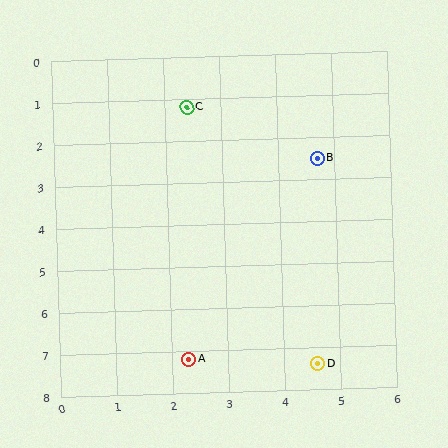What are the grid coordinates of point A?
Point A is at approximately (2.3, 7.2).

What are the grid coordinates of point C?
Point C is at approximately (2.4, 1.2).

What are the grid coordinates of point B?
Point B is at approximately (4.7, 2.5).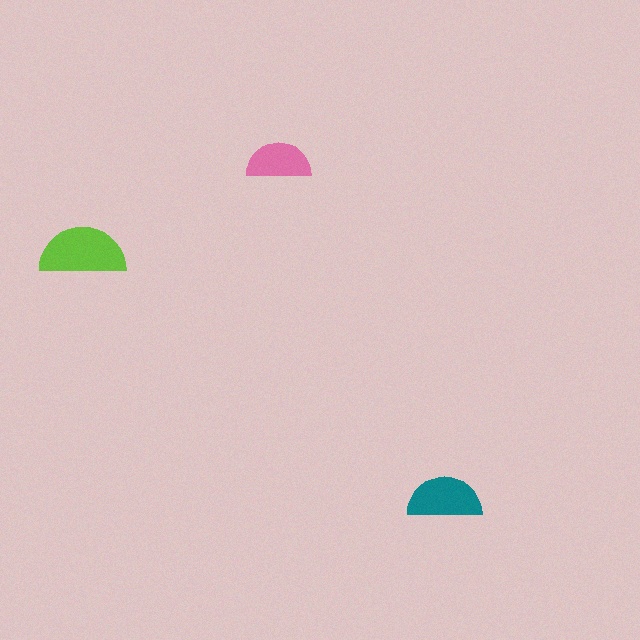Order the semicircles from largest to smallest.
the lime one, the teal one, the pink one.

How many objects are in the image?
There are 3 objects in the image.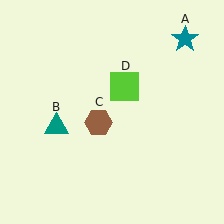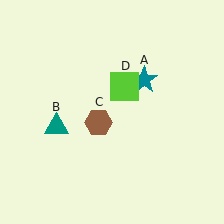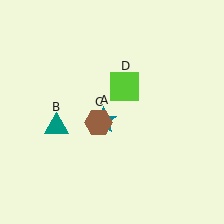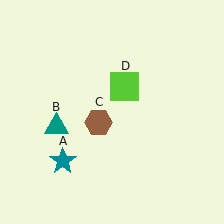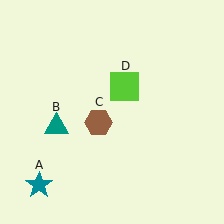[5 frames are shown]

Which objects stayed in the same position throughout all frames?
Teal triangle (object B) and brown hexagon (object C) and lime square (object D) remained stationary.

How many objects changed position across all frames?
1 object changed position: teal star (object A).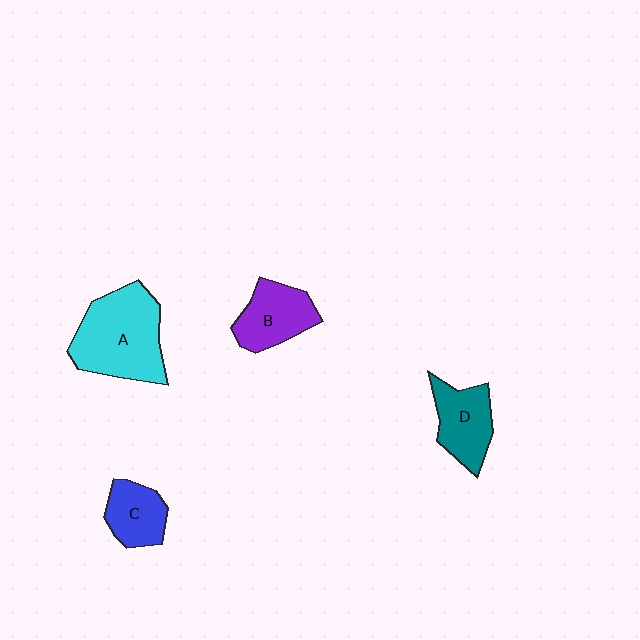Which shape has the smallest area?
Shape C (blue).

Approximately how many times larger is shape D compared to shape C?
Approximately 1.2 times.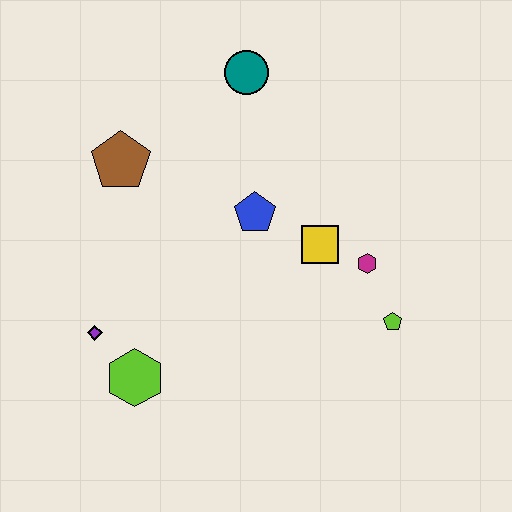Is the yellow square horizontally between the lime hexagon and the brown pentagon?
No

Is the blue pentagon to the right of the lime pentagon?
No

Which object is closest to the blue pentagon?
The yellow square is closest to the blue pentagon.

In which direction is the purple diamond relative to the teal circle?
The purple diamond is below the teal circle.